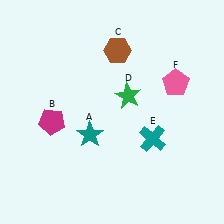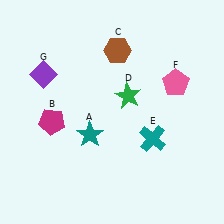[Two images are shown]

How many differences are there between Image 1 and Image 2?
There is 1 difference between the two images.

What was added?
A purple diamond (G) was added in Image 2.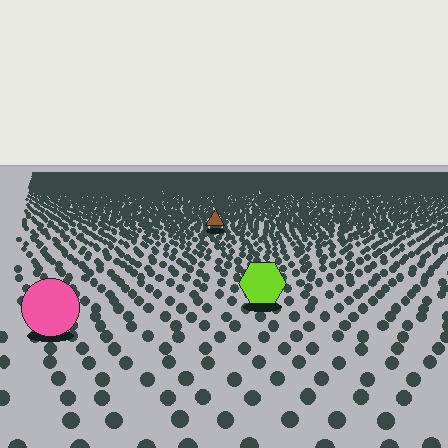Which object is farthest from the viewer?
The brown triangle is farthest from the viewer. It appears smaller and the ground texture around it is denser.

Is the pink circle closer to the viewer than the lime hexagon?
Yes. The pink circle is closer — you can tell from the texture gradient: the ground texture is coarser near it.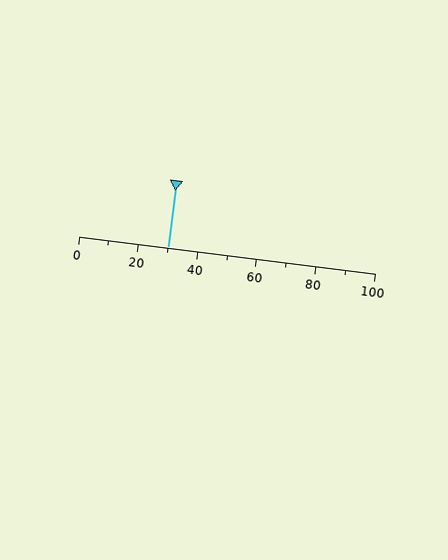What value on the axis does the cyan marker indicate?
The marker indicates approximately 30.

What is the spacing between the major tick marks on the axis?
The major ticks are spaced 20 apart.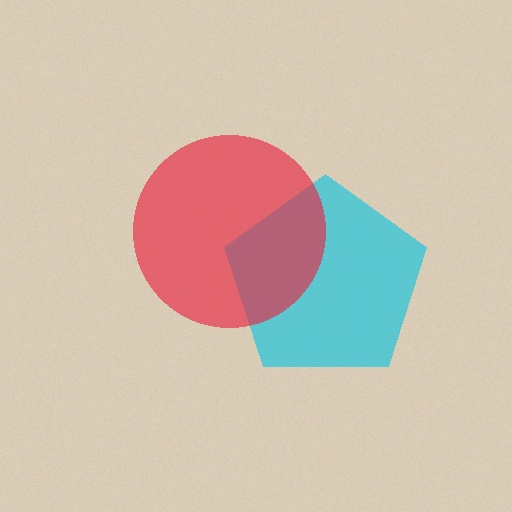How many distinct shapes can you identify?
There are 2 distinct shapes: a cyan pentagon, a red circle.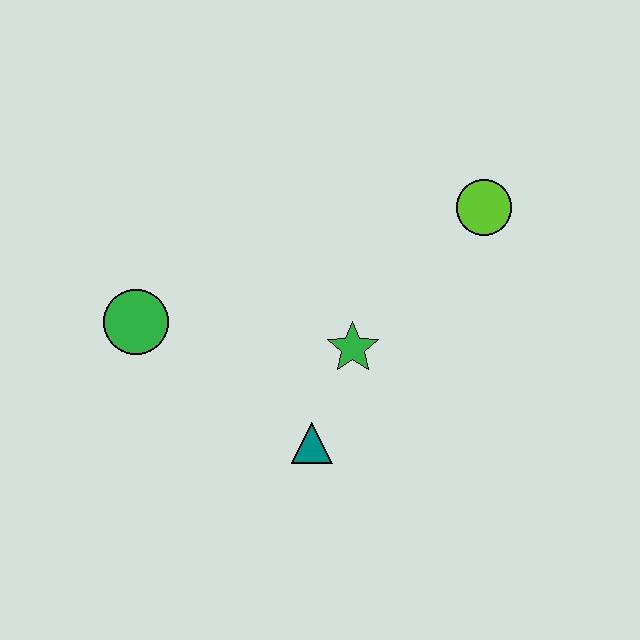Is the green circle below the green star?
No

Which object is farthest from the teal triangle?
The lime circle is farthest from the teal triangle.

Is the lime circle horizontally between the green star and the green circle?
No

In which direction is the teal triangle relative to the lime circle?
The teal triangle is below the lime circle.